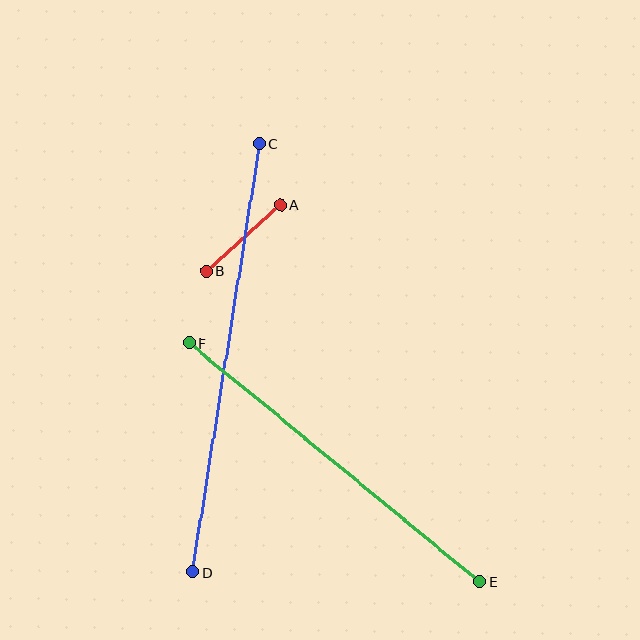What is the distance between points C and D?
The distance is approximately 433 pixels.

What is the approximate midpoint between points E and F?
The midpoint is at approximately (334, 463) pixels.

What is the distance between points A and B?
The distance is approximately 100 pixels.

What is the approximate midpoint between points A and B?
The midpoint is at approximately (243, 238) pixels.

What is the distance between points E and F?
The distance is approximately 376 pixels.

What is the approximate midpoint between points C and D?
The midpoint is at approximately (226, 358) pixels.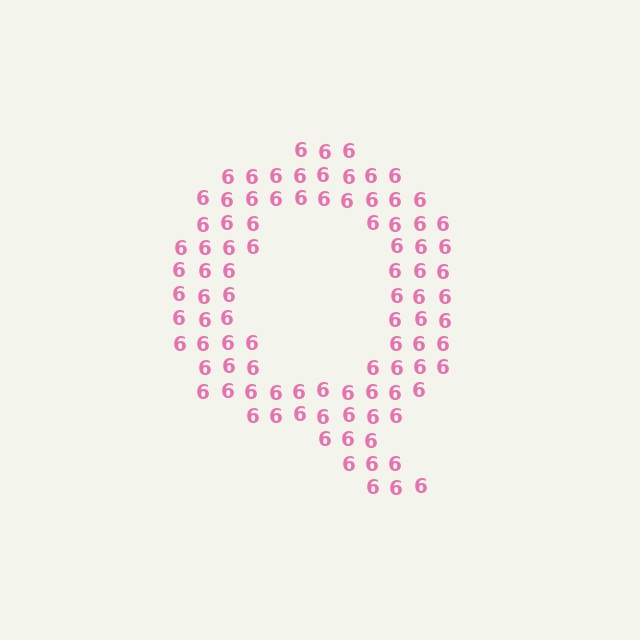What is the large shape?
The large shape is the letter Q.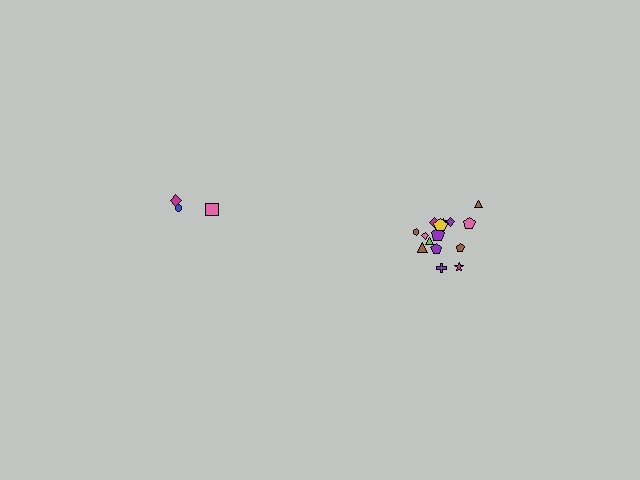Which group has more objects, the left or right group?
The right group.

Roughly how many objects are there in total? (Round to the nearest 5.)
Roughly 20 objects in total.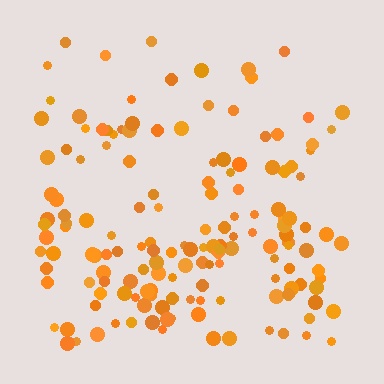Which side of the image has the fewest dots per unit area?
The top.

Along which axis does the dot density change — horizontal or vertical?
Vertical.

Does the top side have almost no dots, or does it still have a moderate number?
Still a moderate number, just noticeably fewer than the bottom.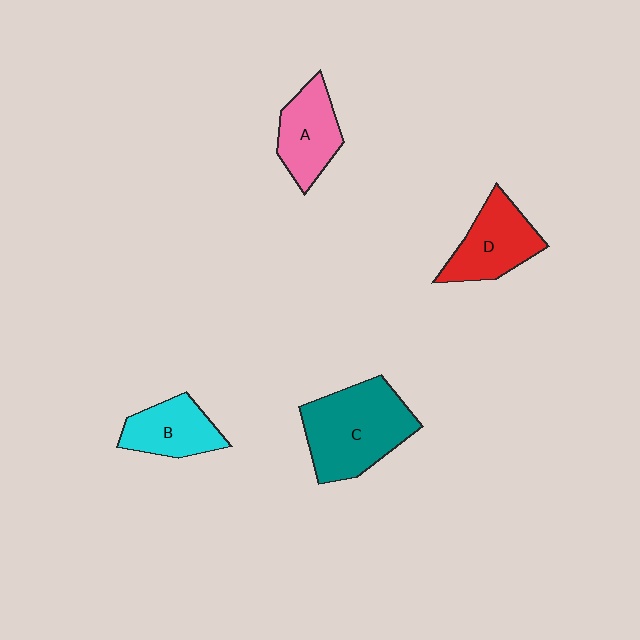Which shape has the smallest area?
Shape B (cyan).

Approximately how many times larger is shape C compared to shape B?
Approximately 1.8 times.